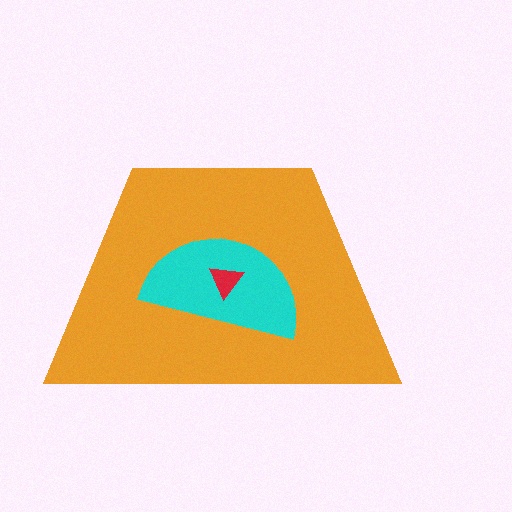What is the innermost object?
The red triangle.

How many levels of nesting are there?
3.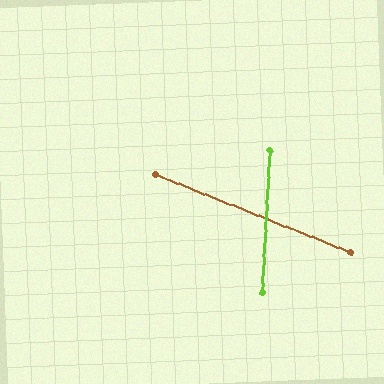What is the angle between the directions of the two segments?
Approximately 72 degrees.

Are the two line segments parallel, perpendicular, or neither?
Neither parallel nor perpendicular — they differ by about 72°.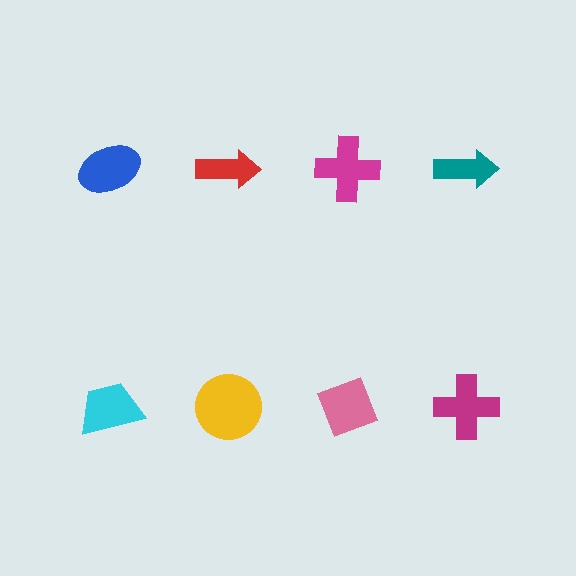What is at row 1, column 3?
A magenta cross.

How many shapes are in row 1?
4 shapes.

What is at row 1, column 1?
A blue ellipse.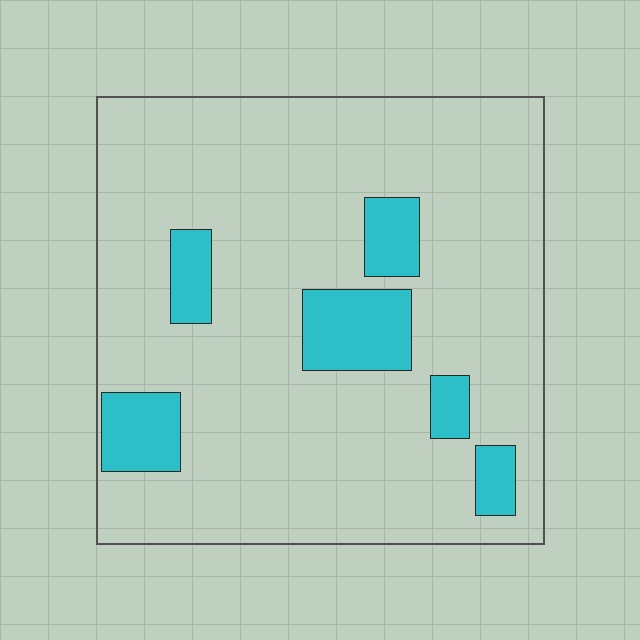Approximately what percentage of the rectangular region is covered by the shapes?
Approximately 15%.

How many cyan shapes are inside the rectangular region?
6.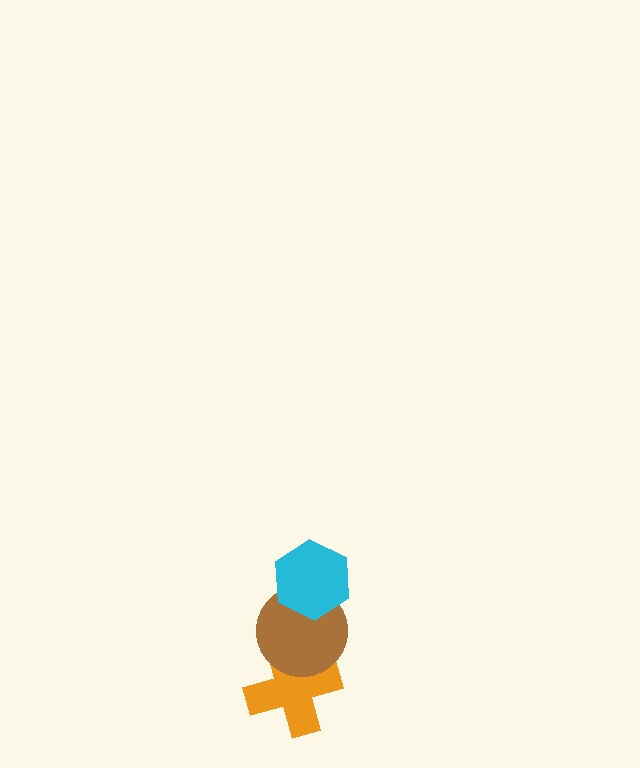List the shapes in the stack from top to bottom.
From top to bottom: the cyan hexagon, the brown circle, the orange cross.